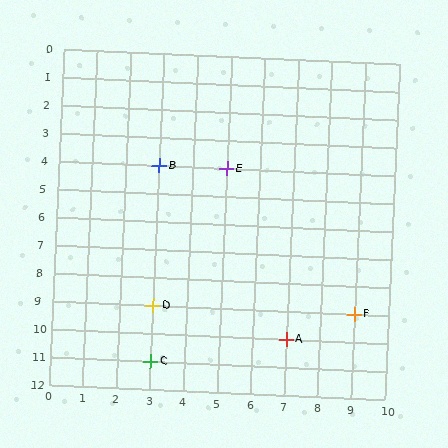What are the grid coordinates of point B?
Point B is at grid coordinates (3, 4).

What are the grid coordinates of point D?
Point D is at grid coordinates (3, 9).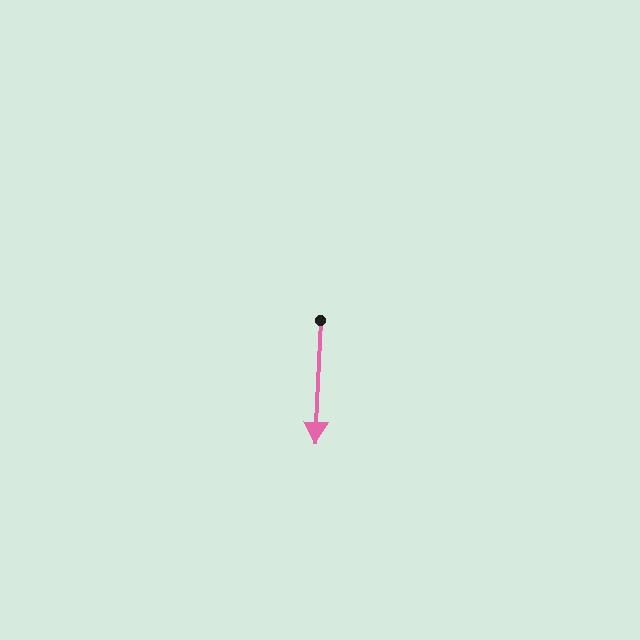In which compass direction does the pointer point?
South.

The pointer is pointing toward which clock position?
Roughly 6 o'clock.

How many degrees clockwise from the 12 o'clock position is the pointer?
Approximately 182 degrees.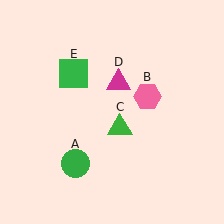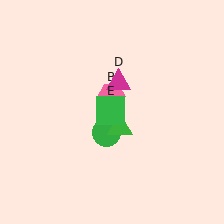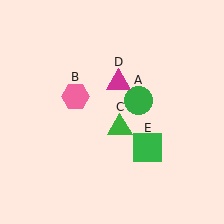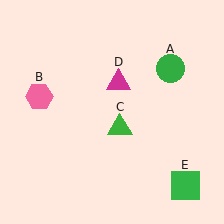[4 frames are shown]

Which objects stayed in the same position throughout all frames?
Green triangle (object C) and magenta triangle (object D) remained stationary.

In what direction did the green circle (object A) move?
The green circle (object A) moved up and to the right.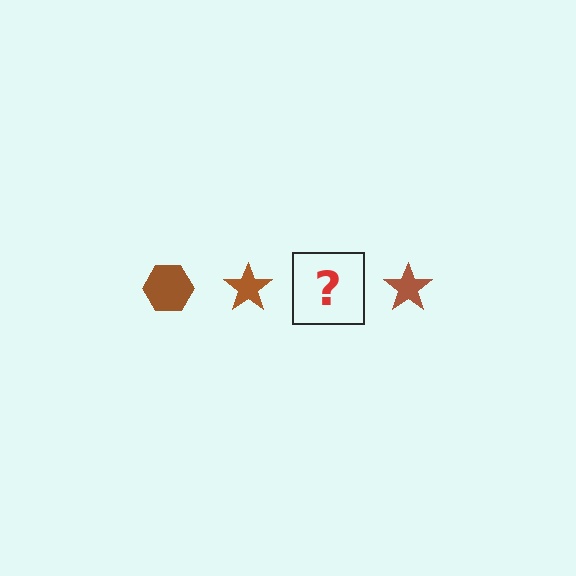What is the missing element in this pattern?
The missing element is a brown hexagon.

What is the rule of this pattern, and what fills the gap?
The rule is that the pattern cycles through hexagon, star shapes in brown. The gap should be filled with a brown hexagon.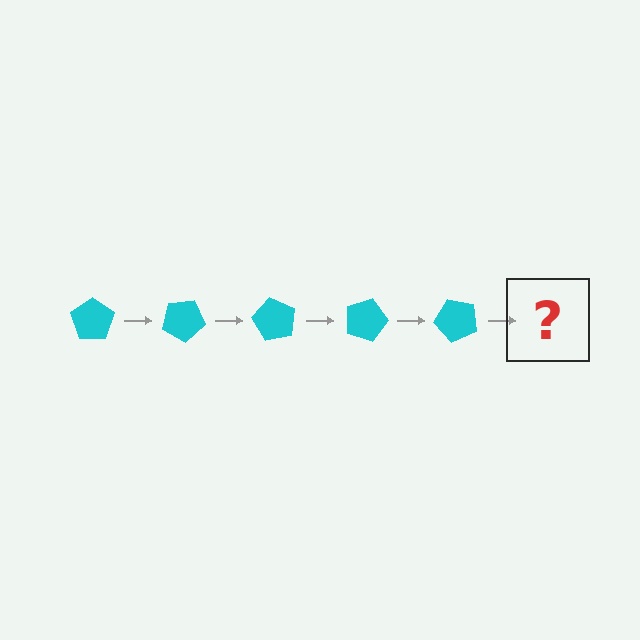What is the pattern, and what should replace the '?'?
The pattern is that the pentagon rotates 30 degrees each step. The '?' should be a cyan pentagon rotated 150 degrees.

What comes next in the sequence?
The next element should be a cyan pentagon rotated 150 degrees.